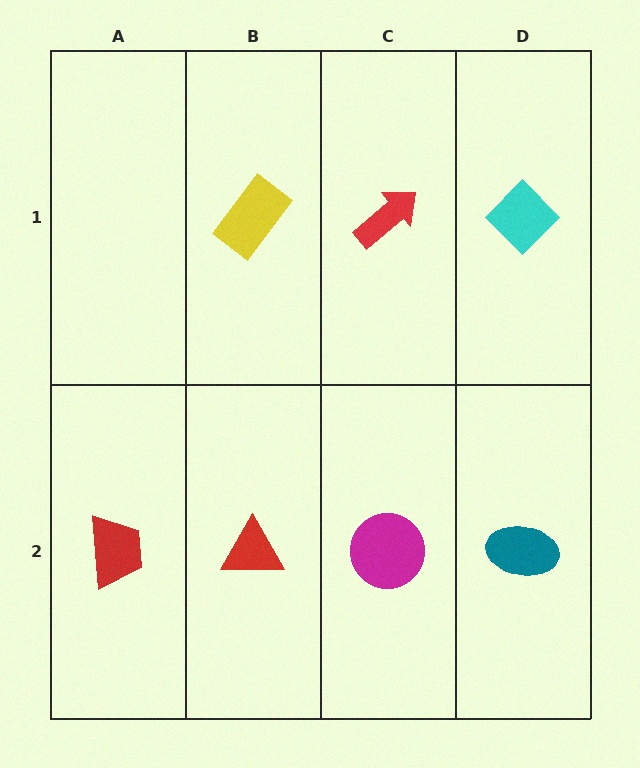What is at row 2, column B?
A red triangle.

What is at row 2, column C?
A magenta circle.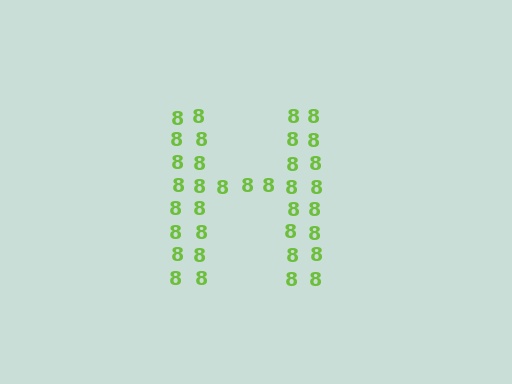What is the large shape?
The large shape is the letter H.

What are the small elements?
The small elements are digit 8's.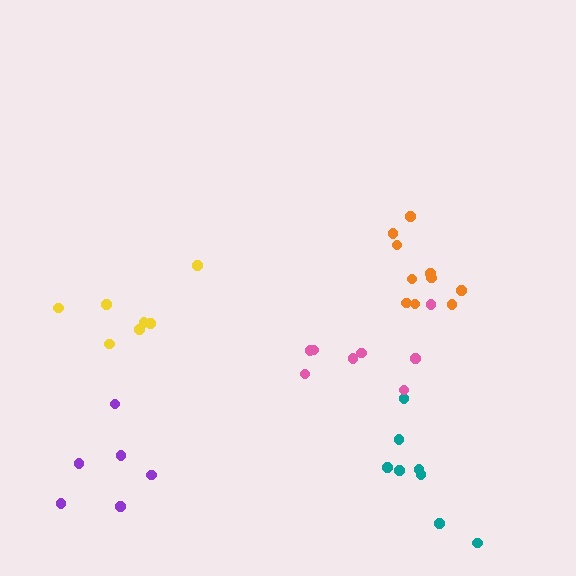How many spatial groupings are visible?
There are 5 spatial groupings.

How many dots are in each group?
Group 1: 8 dots, Group 2: 10 dots, Group 3: 7 dots, Group 4: 6 dots, Group 5: 8 dots (39 total).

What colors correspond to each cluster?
The clusters are colored: teal, orange, yellow, purple, pink.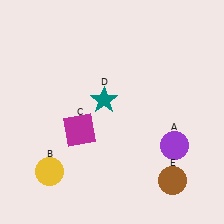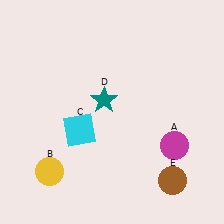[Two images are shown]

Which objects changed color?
A changed from purple to magenta. C changed from magenta to cyan.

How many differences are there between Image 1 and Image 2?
There are 2 differences between the two images.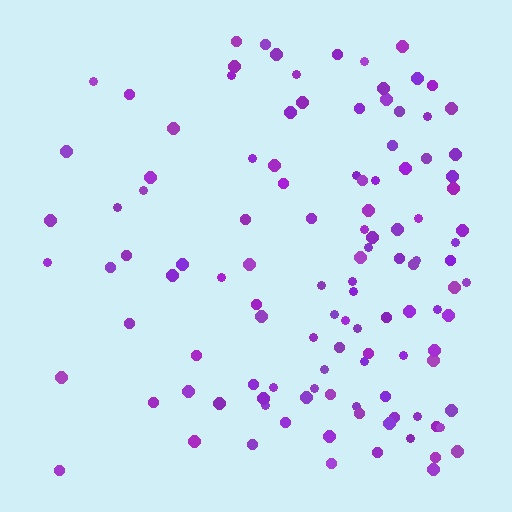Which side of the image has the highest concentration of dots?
The right.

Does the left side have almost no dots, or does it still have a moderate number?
Still a moderate number, just noticeably fewer than the right.